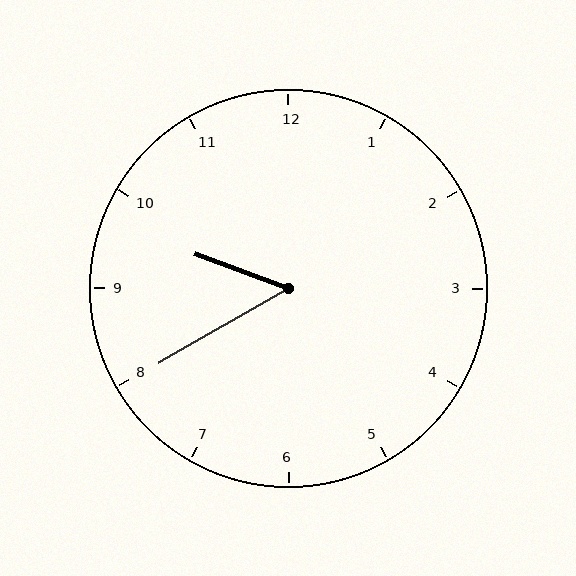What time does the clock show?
9:40.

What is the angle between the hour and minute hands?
Approximately 50 degrees.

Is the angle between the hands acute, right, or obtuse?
It is acute.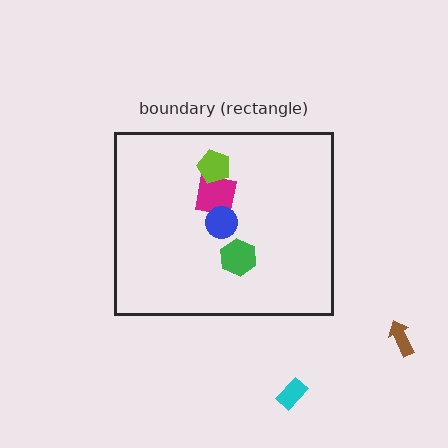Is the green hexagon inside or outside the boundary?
Inside.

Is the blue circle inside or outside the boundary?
Inside.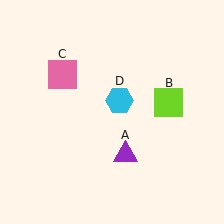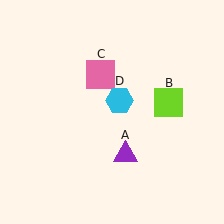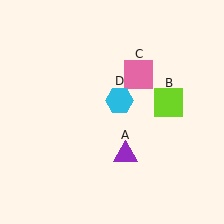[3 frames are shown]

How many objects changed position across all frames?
1 object changed position: pink square (object C).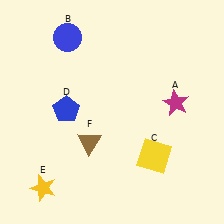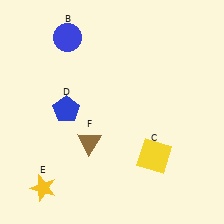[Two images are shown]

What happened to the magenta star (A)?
The magenta star (A) was removed in Image 2. It was in the top-right area of Image 1.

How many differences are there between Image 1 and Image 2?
There is 1 difference between the two images.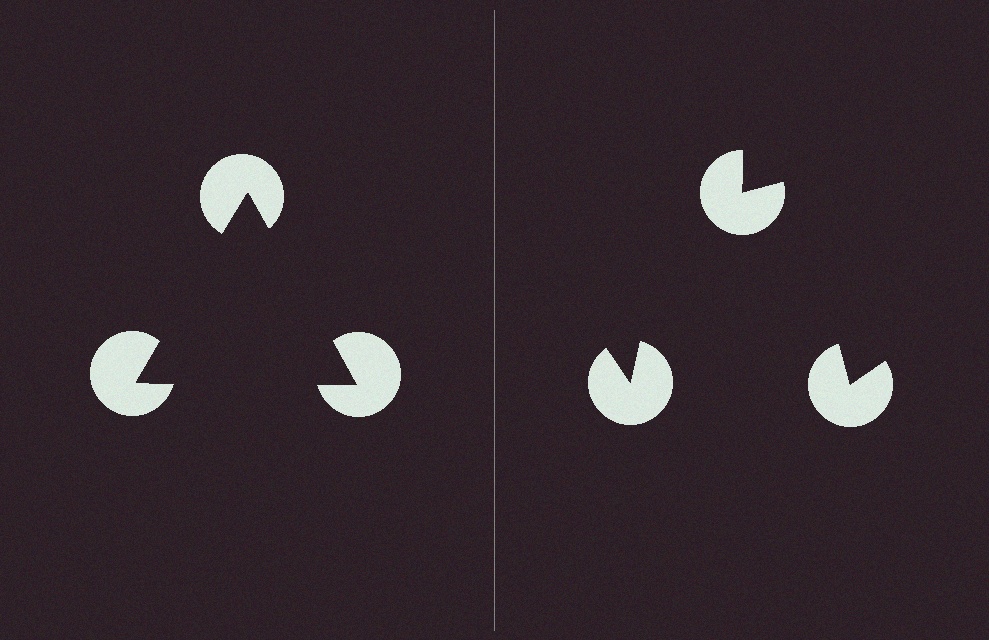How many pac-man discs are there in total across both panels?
6 — 3 on each side.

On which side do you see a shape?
An illusory triangle appears on the left side. On the right side the wedge cuts are rotated, so no coherent shape forms.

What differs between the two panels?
The pac-man discs are positioned identically on both sides; only the wedge orientations differ. On the left they align to a triangle; on the right they are misaligned.